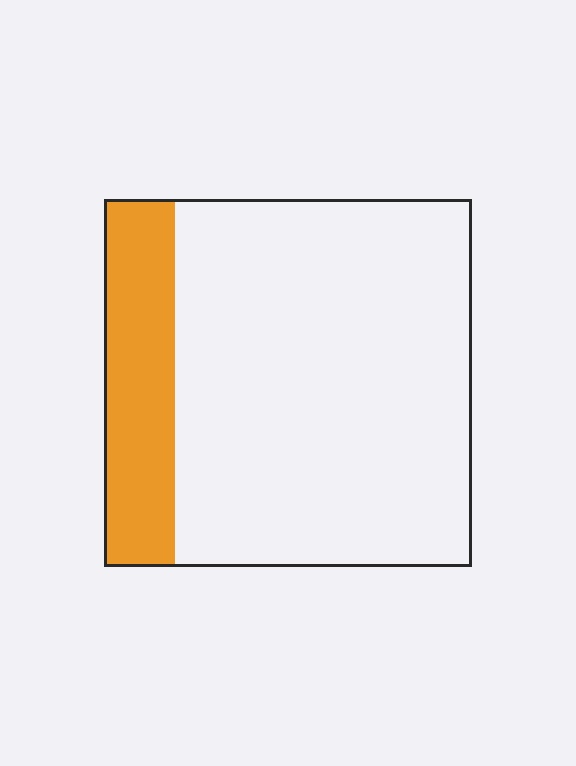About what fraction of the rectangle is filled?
About one fifth (1/5).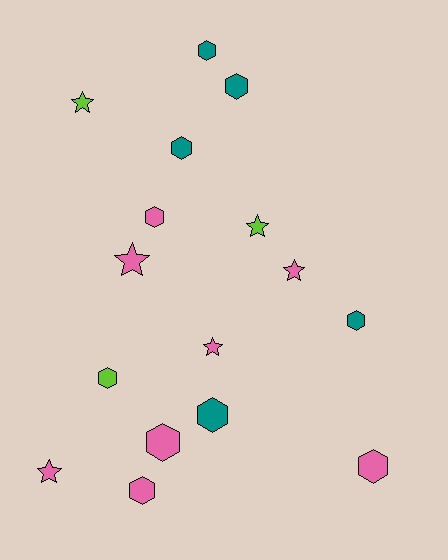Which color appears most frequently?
Pink, with 8 objects.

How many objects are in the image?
There are 16 objects.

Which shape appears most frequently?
Hexagon, with 10 objects.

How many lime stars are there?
There are 2 lime stars.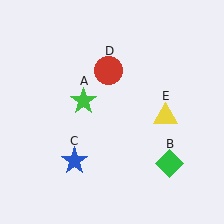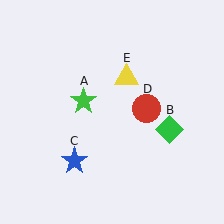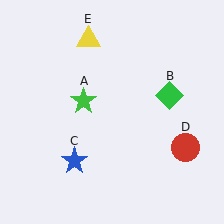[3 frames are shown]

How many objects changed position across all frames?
3 objects changed position: green diamond (object B), red circle (object D), yellow triangle (object E).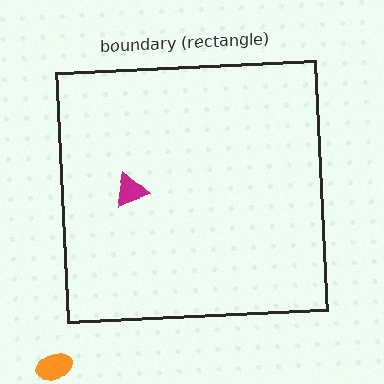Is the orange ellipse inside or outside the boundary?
Outside.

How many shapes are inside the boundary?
1 inside, 1 outside.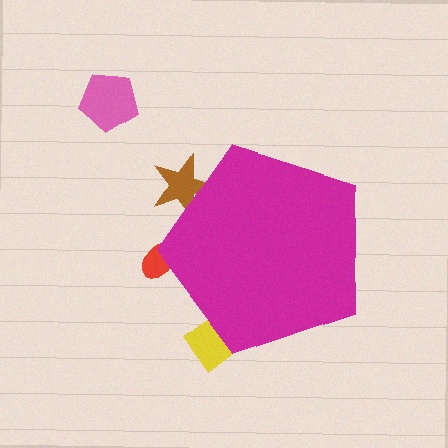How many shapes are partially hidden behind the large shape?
3 shapes are partially hidden.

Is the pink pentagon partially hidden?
No, the pink pentagon is fully visible.